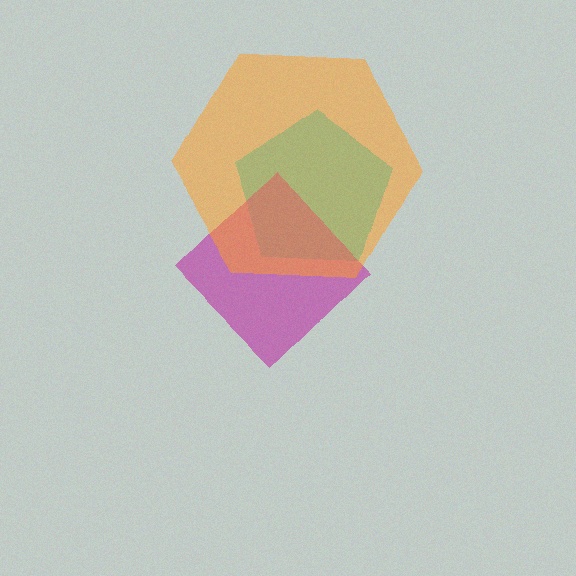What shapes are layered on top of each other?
The layered shapes are: a cyan pentagon, a magenta diamond, an orange hexagon.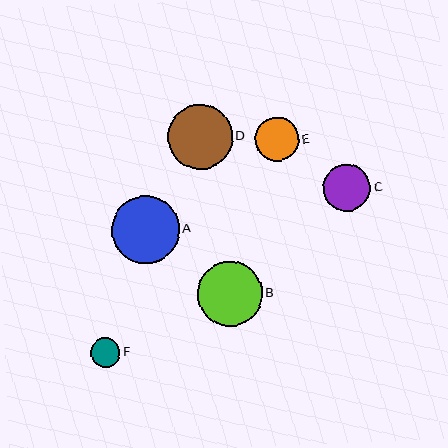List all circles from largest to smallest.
From largest to smallest: A, B, D, C, E, F.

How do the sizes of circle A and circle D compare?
Circle A and circle D are approximately the same size.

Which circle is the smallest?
Circle F is the smallest with a size of approximately 29 pixels.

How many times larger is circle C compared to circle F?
Circle C is approximately 1.6 times the size of circle F.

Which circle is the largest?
Circle A is the largest with a size of approximately 68 pixels.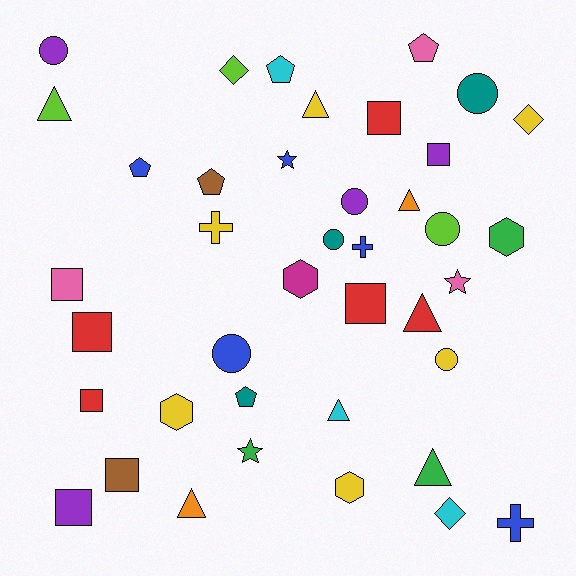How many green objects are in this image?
There are 3 green objects.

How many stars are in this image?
There are 3 stars.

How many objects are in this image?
There are 40 objects.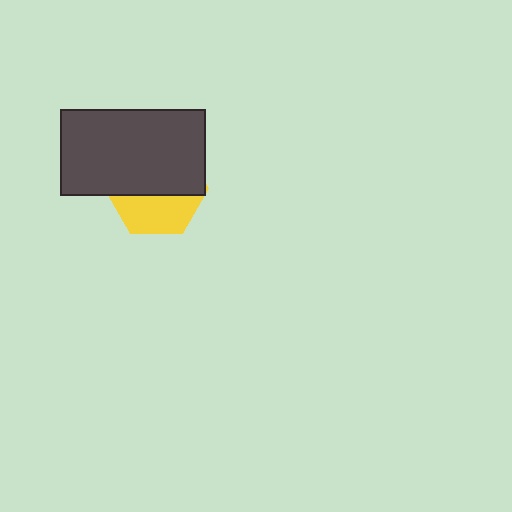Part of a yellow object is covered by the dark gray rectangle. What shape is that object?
It is a hexagon.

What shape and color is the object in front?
The object in front is a dark gray rectangle.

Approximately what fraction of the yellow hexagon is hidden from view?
Roughly 60% of the yellow hexagon is hidden behind the dark gray rectangle.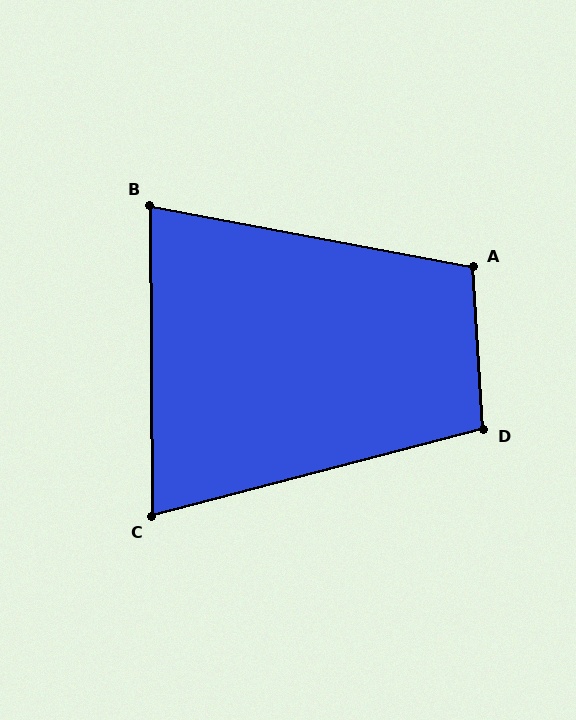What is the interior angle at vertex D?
Approximately 101 degrees (obtuse).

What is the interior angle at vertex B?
Approximately 79 degrees (acute).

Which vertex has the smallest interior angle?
C, at approximately 76 degrees.